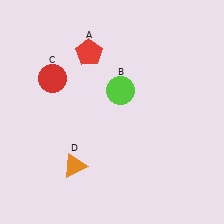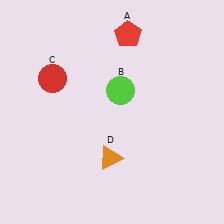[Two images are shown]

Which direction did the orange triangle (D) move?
The orange triangle (D) moved right.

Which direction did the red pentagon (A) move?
The red pentagon (A) moved right.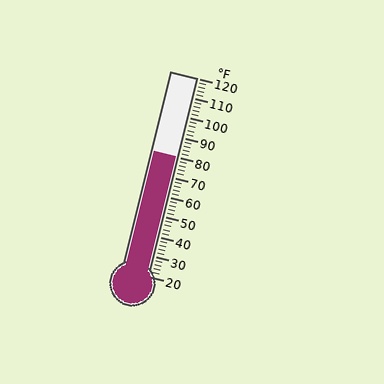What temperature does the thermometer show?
The thermometer shows approximately 80°F.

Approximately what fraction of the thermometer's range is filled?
The thermometer is filled to approximately 60% of its range.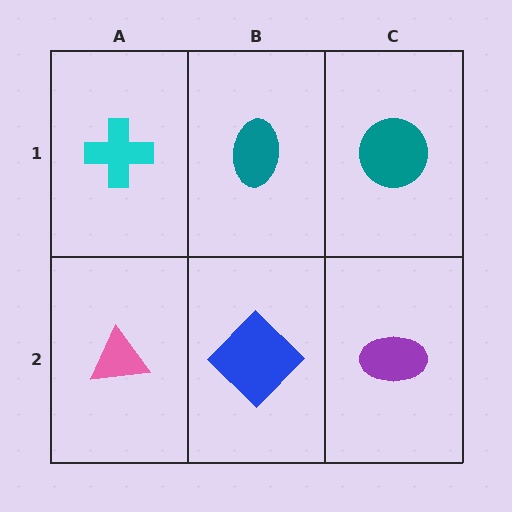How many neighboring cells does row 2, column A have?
2.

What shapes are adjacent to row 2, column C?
A teal circle (row 1, column C), a blue diamond (row 2, column B).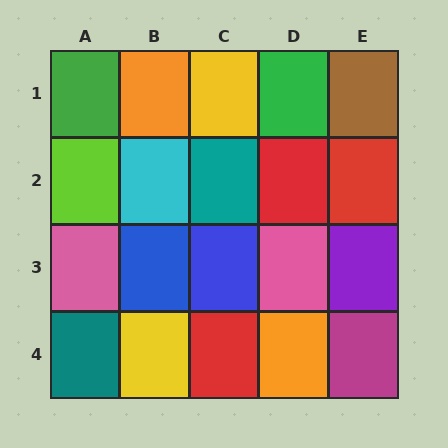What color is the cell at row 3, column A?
Pink.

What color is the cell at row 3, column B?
Blue.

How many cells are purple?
1 cell is purple.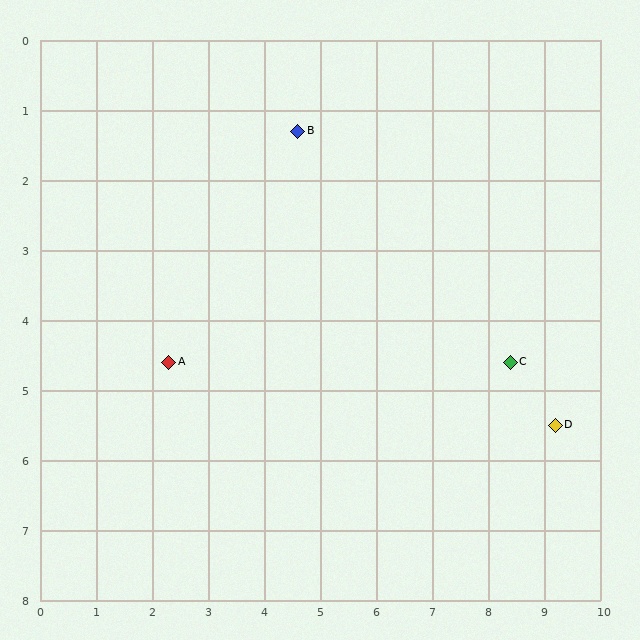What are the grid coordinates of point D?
Point D is at approximately (9.2, 5.5).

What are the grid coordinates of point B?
Point B is at approximately (4.6, 1.3).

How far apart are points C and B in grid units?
Points C and B are about 5.0 grid units apart.